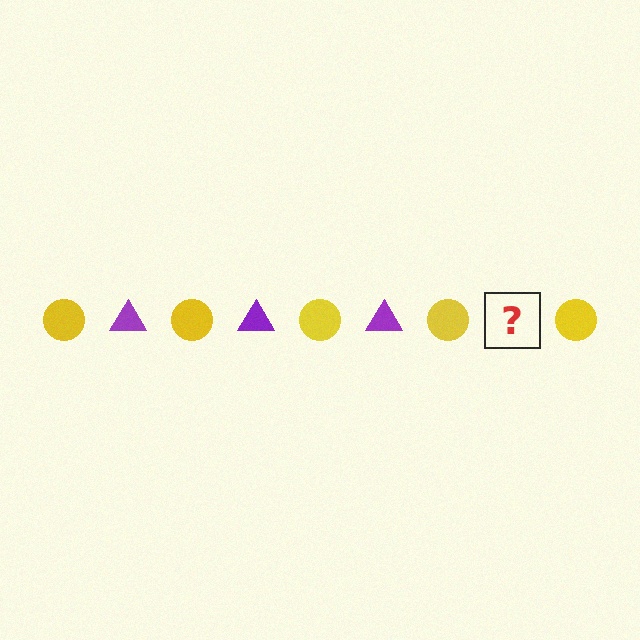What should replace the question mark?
The question mark should be replaced with a purple triangle.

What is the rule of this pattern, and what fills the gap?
The rule is that the pattern alternates between yellow circle and purple triangle. The gap should be filled with a purple triangle.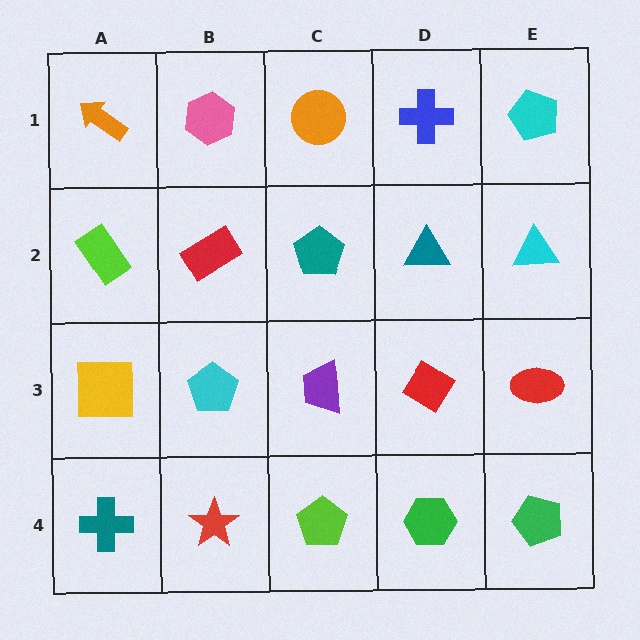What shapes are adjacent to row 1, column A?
A lime rectangle (row 2, column A), a pink hexagon (row 1, column B).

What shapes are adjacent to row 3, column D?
A teal triangle (row 2, column D), a green hexagon (row 4, column D), a purple trapezoid (row 3, column C), a red ellipse (row 3, column E).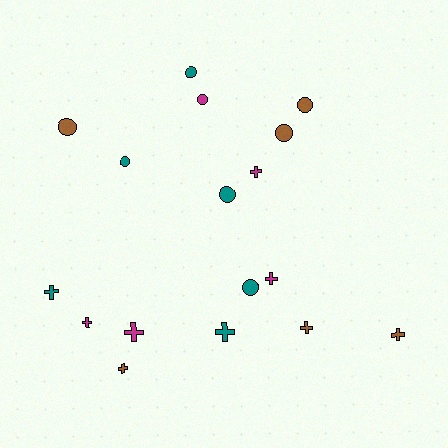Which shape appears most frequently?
Cross, with 9 objects.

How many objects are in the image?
There are 17 objects.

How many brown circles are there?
There are 3 brown circles.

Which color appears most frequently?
Brown, with 6 objects.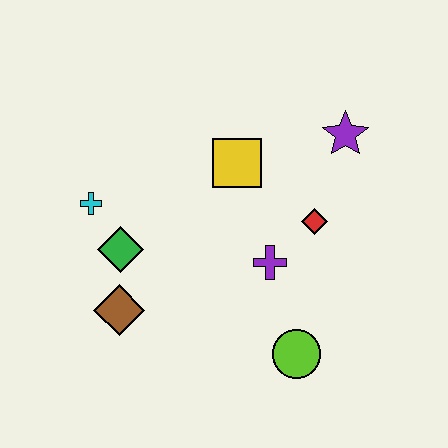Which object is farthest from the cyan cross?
The purple star is farthest from the cyan cross.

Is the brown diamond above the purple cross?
No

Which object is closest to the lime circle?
The purple cross is closest to the lime circle.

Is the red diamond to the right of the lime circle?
Yes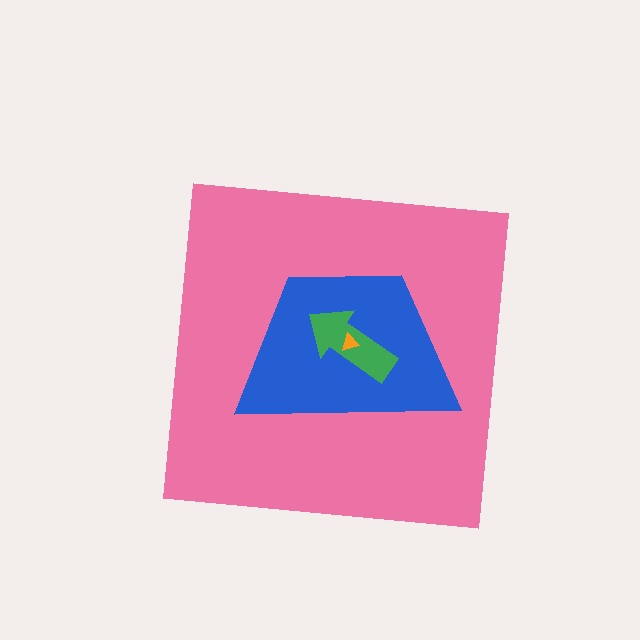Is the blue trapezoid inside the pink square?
Yes.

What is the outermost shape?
The pink square.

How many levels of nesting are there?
4.